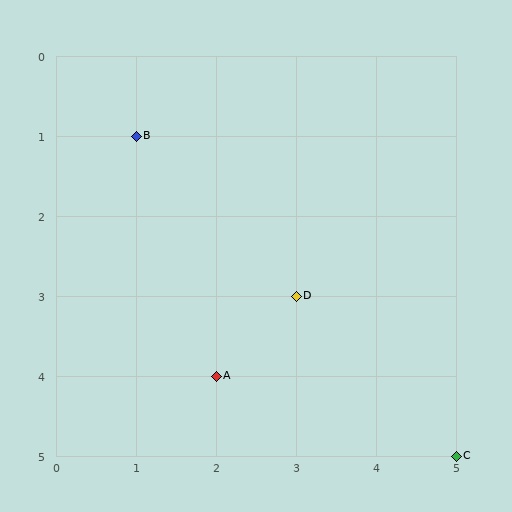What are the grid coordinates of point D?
Point D is at grid coordinates (3, 3).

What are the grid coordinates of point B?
Point B is at grid coordinates (1, 1).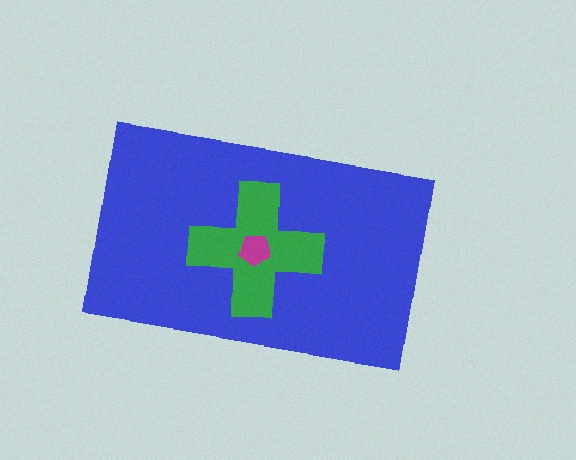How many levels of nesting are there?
3.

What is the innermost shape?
The magenta pentagon.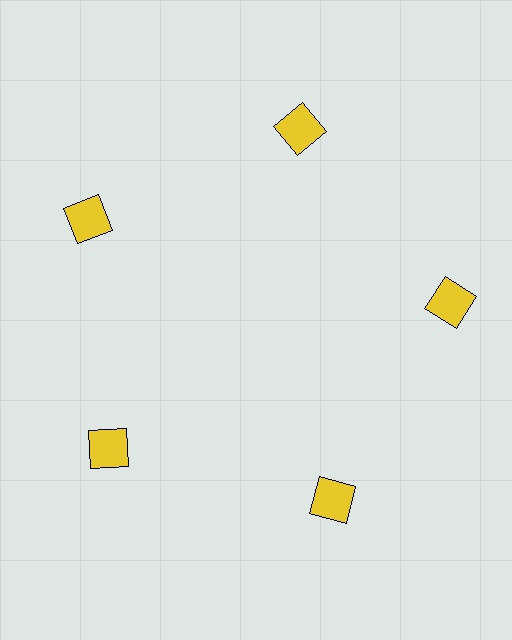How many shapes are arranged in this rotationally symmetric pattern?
There are 5 shapes, arranged in 5 groups of 1.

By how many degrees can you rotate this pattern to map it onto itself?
The pattern maps onto itself every 72 degrees of rotation.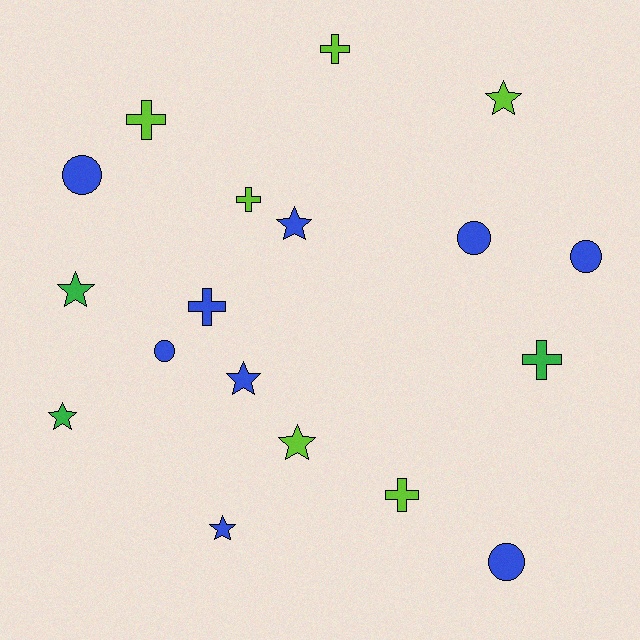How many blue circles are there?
There are 5 blue circles.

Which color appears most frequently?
Blue, with 9 objects.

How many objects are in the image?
There are 18 objects.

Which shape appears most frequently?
Star, with 7 objects.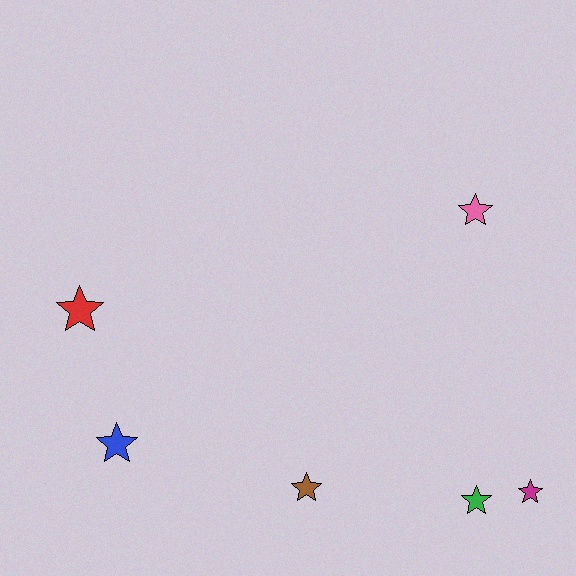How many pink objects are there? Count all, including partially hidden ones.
There is 1 pink object.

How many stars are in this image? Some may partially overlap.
There are 6 stars.